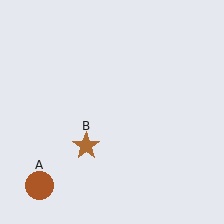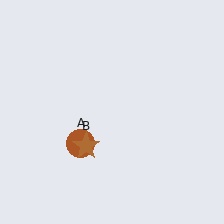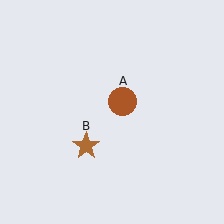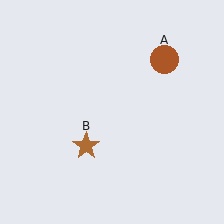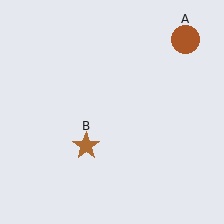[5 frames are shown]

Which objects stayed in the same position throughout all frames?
Brown star (object B) remained stationary.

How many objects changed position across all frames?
1 object changed position: brown circle (object A).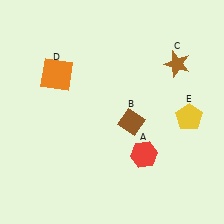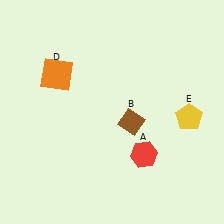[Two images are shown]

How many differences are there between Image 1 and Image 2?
There is 1 difference between the two images.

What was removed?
The brown star (C) was removed in Image 2.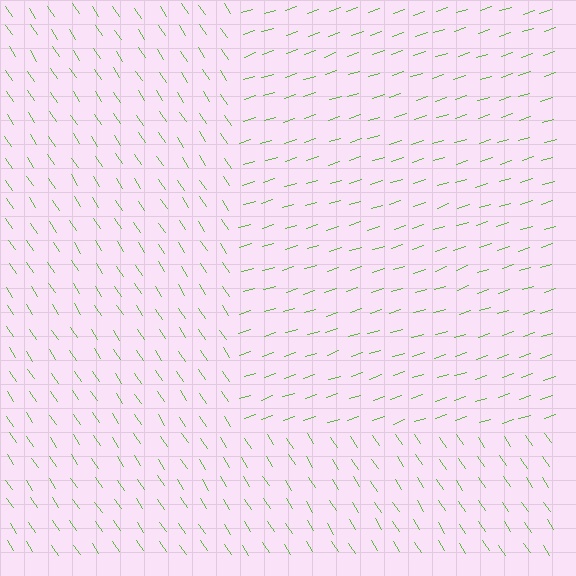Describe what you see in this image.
The image is filled with small lime line segments. A rectangle region in the image has lines oriented differently from the surrounding lines, creating a visible texture boundary.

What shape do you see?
I see a rectangle.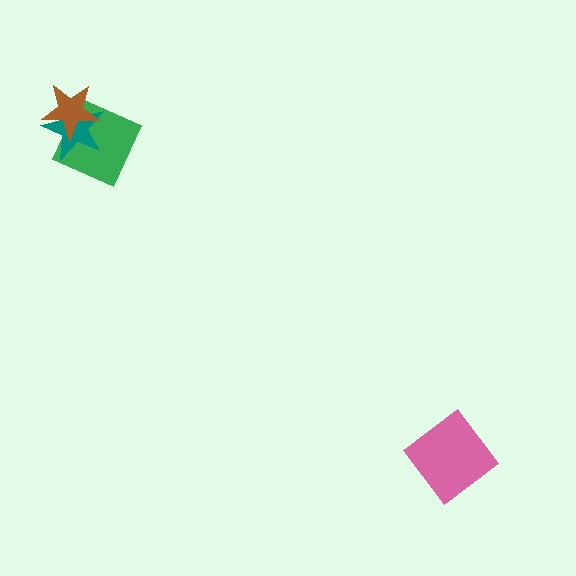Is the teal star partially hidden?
Yes, it is partially covered by another shape.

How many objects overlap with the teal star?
2 objects overlap with the teal star.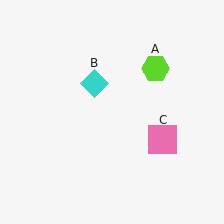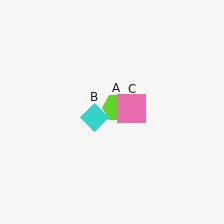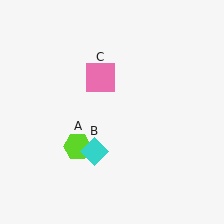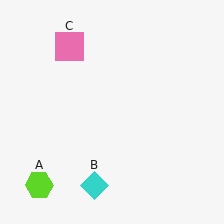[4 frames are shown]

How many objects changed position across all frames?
3 objects changed position: lime hexagon (object A), cyan diamond (object B), pink square (object C).